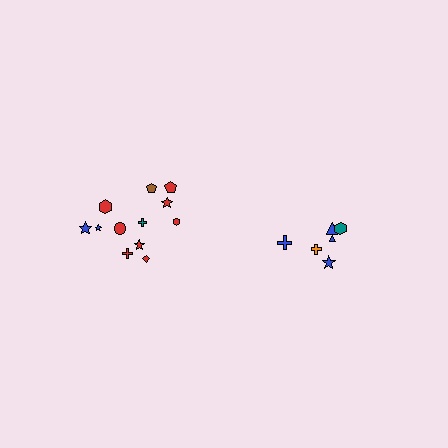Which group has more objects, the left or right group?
The left group.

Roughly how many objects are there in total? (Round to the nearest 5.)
Roughly 20 objects in total.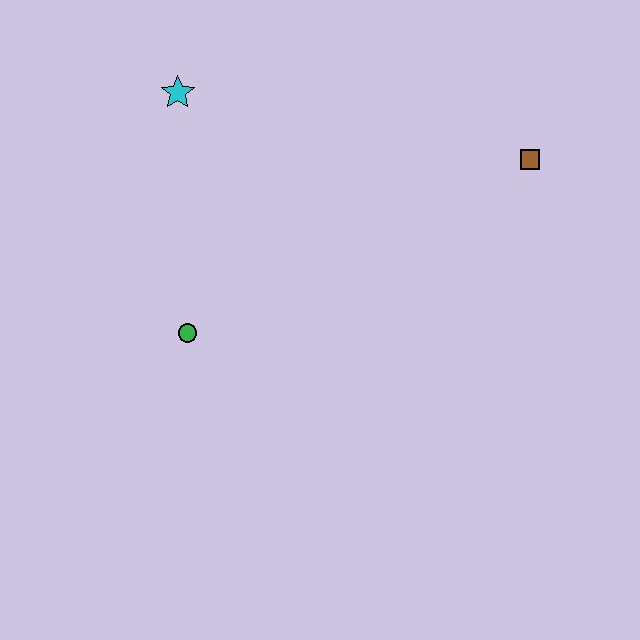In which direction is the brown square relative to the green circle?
The brown square is to the right of the green circle.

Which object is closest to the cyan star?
The green circle is closest to the cyan star.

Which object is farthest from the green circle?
The brown square is farthest from the green circle.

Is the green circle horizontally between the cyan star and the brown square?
Yes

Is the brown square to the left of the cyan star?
No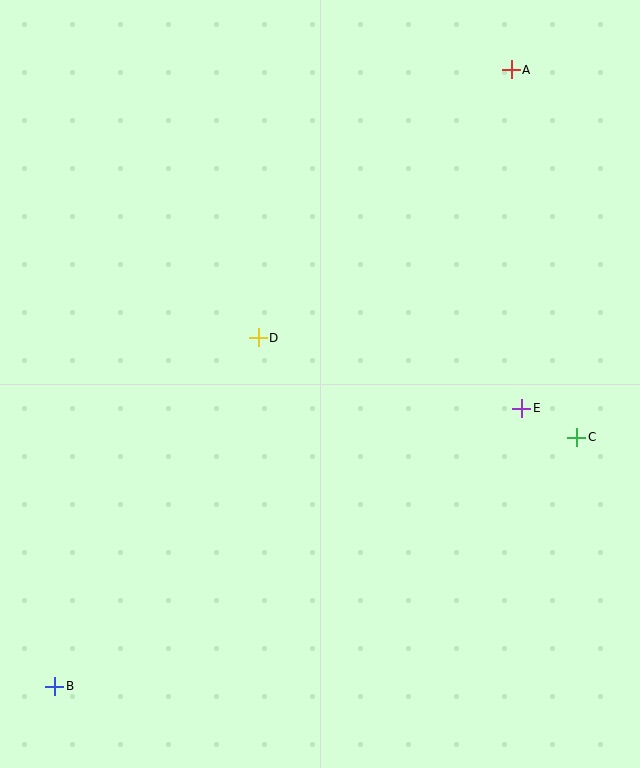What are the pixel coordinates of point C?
Point C is at (577, 437).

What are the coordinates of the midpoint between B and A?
The midpoint between B and A is at (283, 378).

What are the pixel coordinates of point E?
Point E is at (522, 408).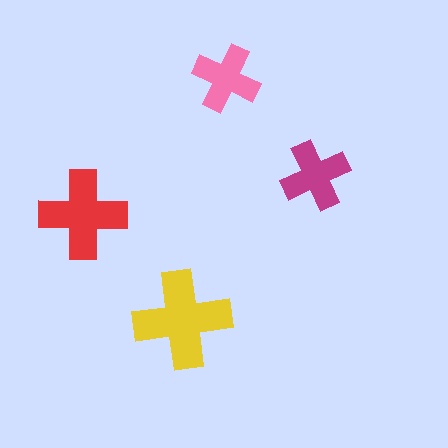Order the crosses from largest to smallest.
the yellow one, the red one, the magenta one, the pink one.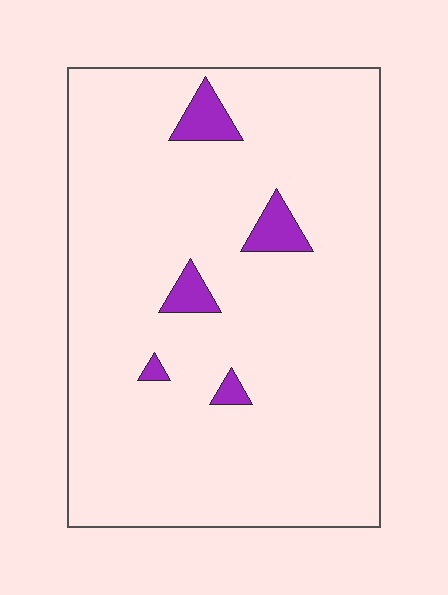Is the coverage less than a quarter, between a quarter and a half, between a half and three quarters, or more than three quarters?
Less than a quarter.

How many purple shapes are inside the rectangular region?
5.